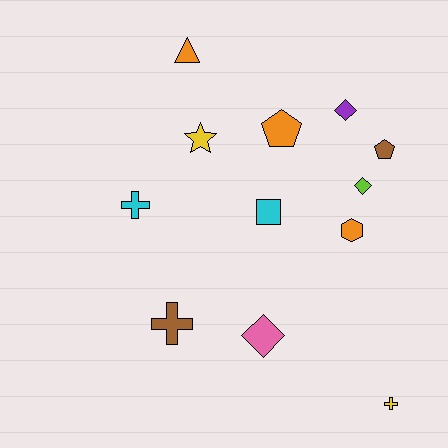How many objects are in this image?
There are 12 objects.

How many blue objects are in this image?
There are no blue objects.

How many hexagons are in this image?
There is 1 hexagon.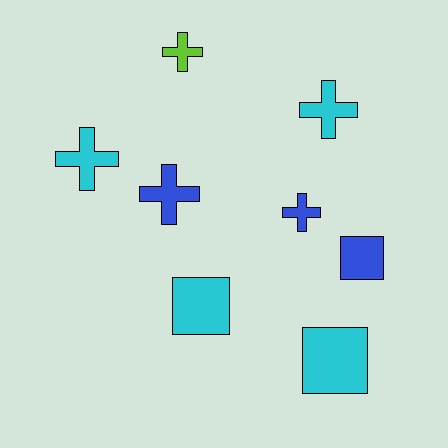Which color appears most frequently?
Cyan, with 4 objects.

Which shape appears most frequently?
Cross, with 5 objects.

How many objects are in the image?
There are 8 objects.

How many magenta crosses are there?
There are no magenta crosses.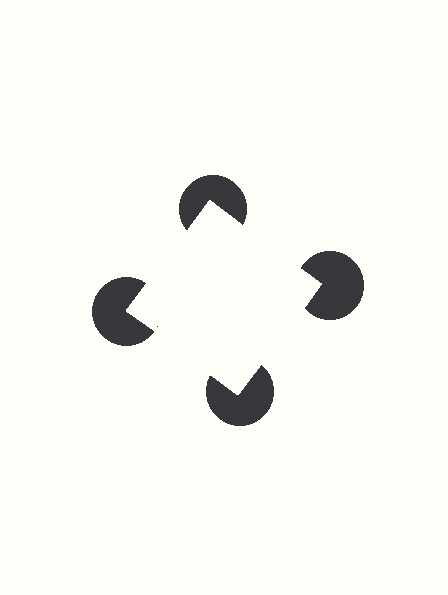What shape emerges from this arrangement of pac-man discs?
An illusory square — its edges are inferred from the aligned wedge cuts in the pac-man discs, not physically drawn.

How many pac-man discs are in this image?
There are 4 — one at each vertex of the illusory square.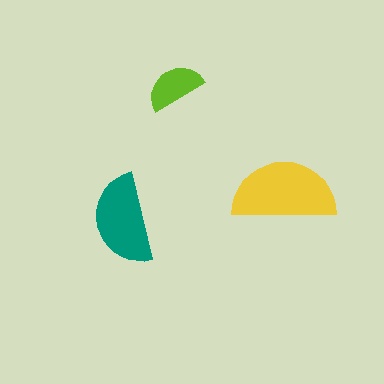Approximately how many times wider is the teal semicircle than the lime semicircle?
About 1.5 times wider.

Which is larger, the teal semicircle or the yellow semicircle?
The yellow one.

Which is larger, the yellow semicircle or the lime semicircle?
The yellow one.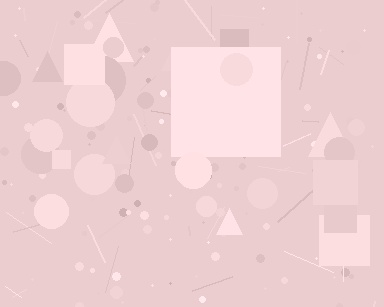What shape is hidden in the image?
A square is hidden in the image.